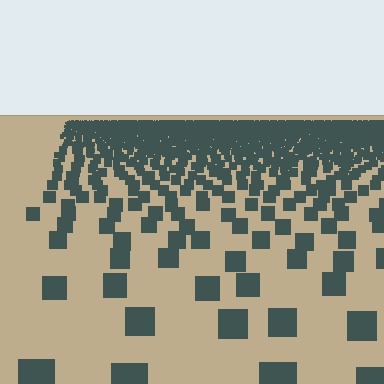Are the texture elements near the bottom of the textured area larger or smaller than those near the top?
Larger. Near the bottom, elements are closer to the viewer and appear at a bigger on-screen size.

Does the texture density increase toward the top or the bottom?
Density increases toward the top.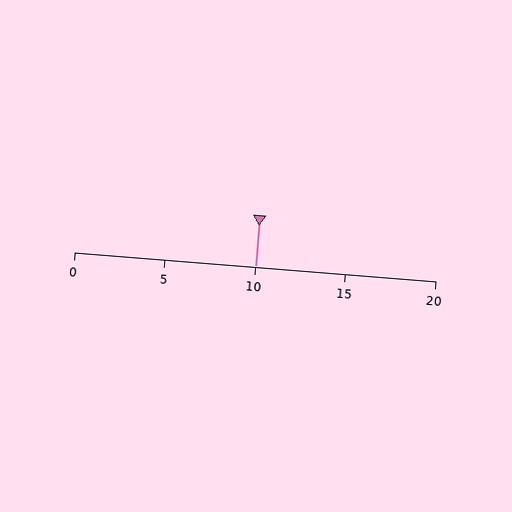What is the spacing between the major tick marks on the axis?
The major ticks are spaced 5 apart.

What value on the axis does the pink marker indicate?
The marker indicates approximately 10.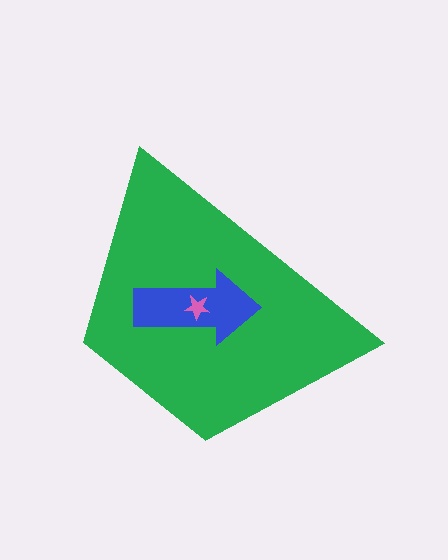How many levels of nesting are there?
3.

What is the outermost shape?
The green trapezoid.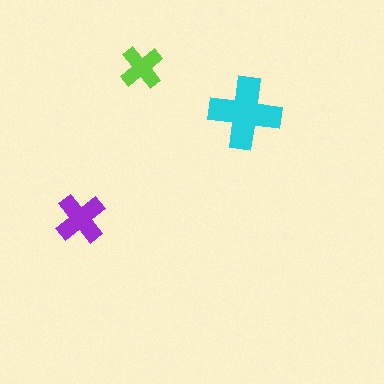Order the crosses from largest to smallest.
the cyan one, the purple one, the lime one.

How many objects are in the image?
There are 3 objects in the image.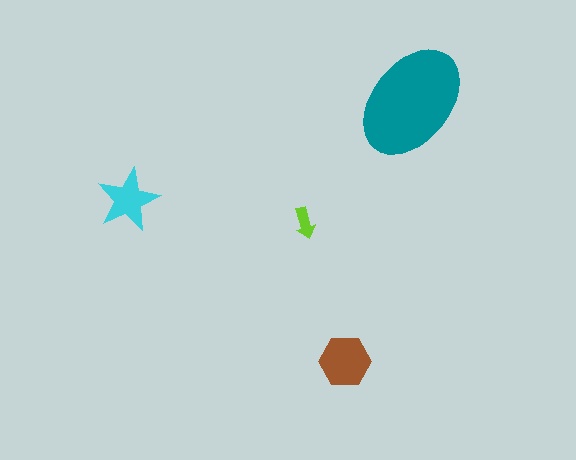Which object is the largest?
The teal ellipse.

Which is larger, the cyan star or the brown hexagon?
The brown hexagon.